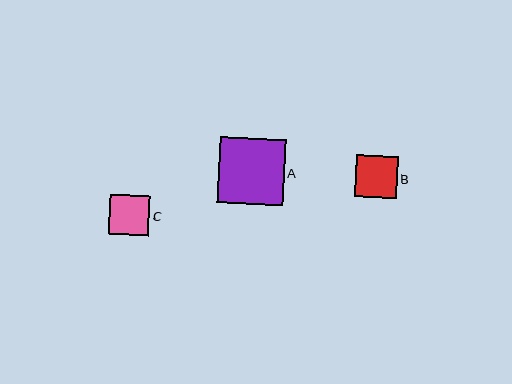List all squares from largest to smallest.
From largest to smallest: A, B, C.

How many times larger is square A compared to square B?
Square A is approximately 1.6 times the size of square B.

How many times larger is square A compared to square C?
Square A is approximately 1.6 times the size of square C.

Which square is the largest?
Square A is the largest with a size of approximately 65 pixels.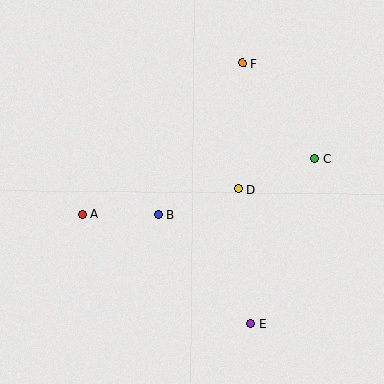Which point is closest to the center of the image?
Point B at (158, 215) is closest to the center.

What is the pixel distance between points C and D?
The distance between C and D is 82 pixels.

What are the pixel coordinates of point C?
Point C is at (315, 159).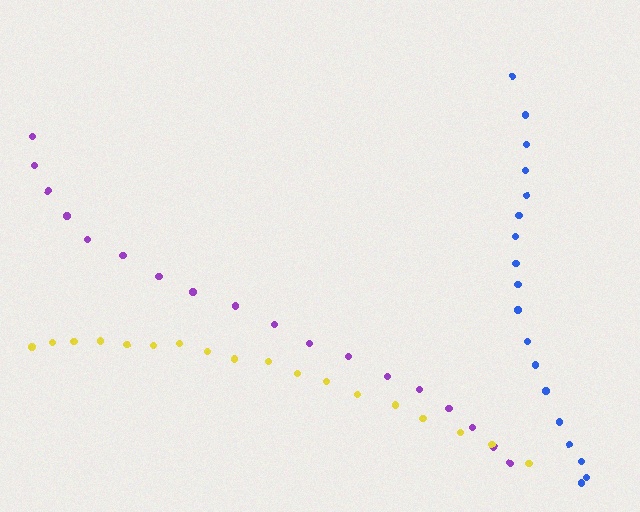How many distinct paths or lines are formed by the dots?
There are 3 distinct paths.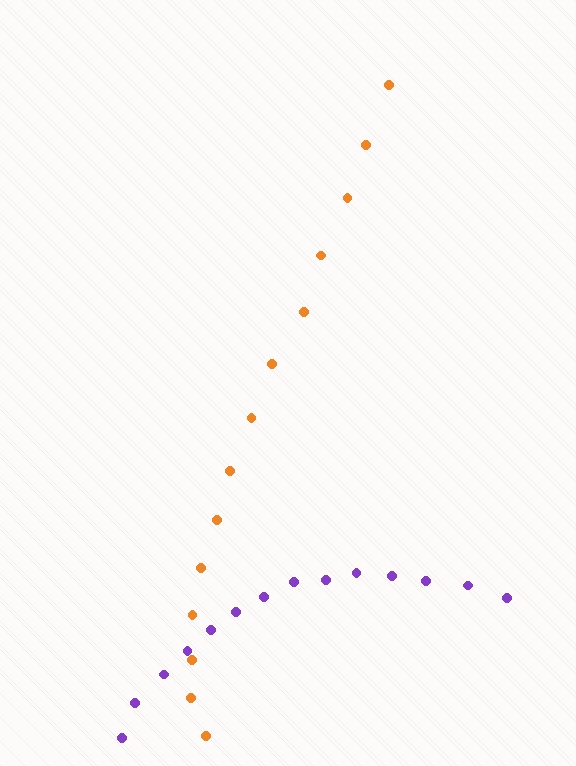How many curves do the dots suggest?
There are 2 distinct paths.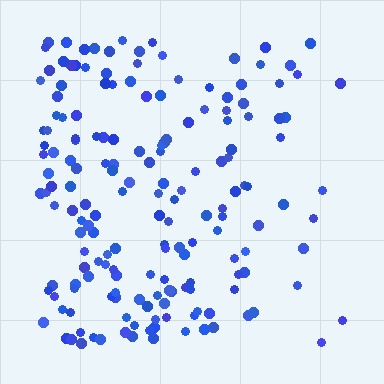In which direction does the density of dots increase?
From right to left, with the left side densest.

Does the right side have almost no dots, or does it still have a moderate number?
Still a moderate number, just noticeably fewer than the left.